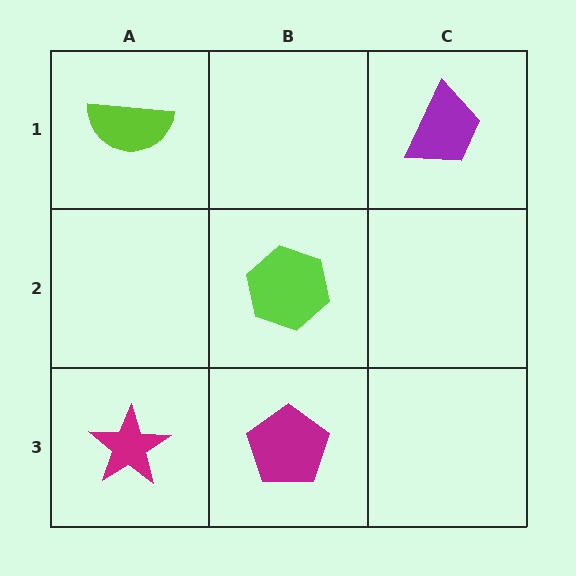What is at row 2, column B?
A lime hexagon.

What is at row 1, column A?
A lime semicircle.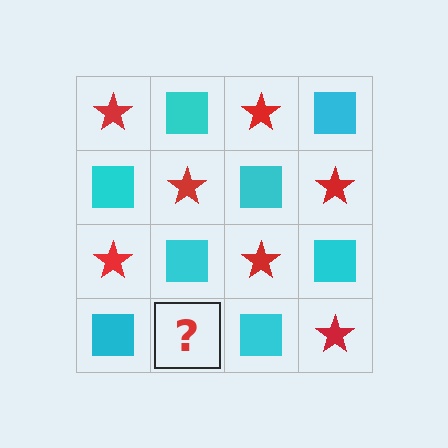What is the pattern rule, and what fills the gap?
The rule is that it alternates red star and cyan square in a checkerboard pattern. The gap should be filled with a red star.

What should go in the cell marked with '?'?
The missing cell should contain a red star.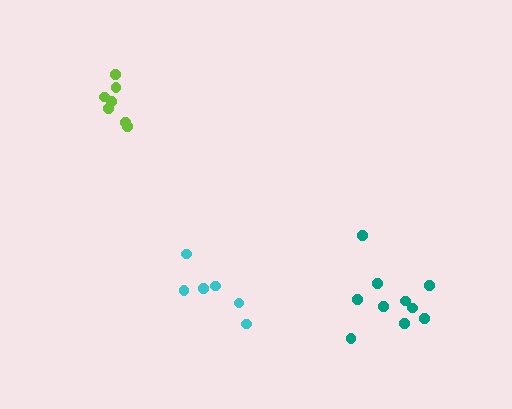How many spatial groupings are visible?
There are 3 spatial groupings.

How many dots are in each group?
Group 1: 10 dots, Group 2: 7 dots, Group 3: 6 dots (23 total).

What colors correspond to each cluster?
The clusters are colored: teal, lime, cyan.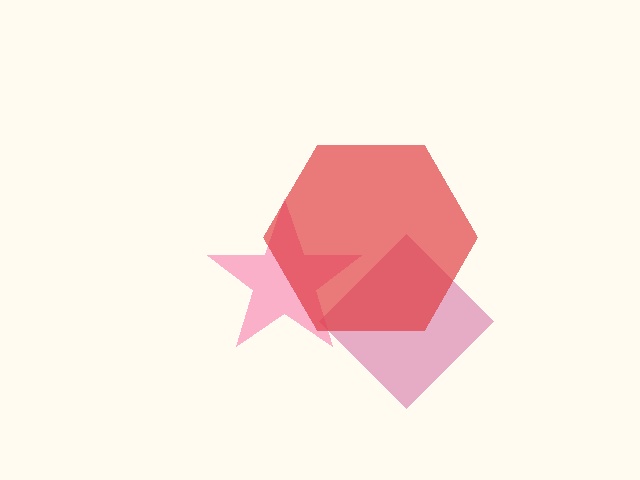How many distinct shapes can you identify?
There are 3 distinct shapes: a magenta diamond, a pink star, a red hexagon.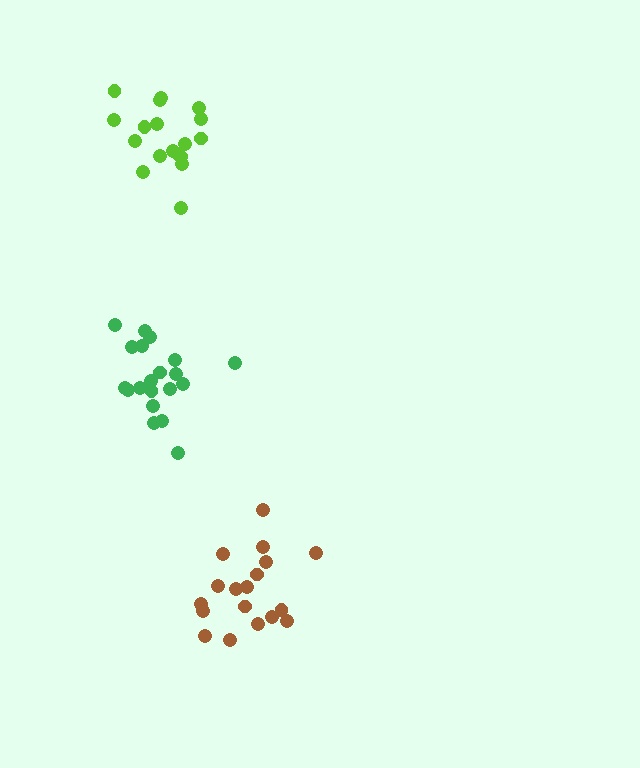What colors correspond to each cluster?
The clusters are colored: lime, brown, green.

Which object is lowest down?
The brown cluster is bottommost.